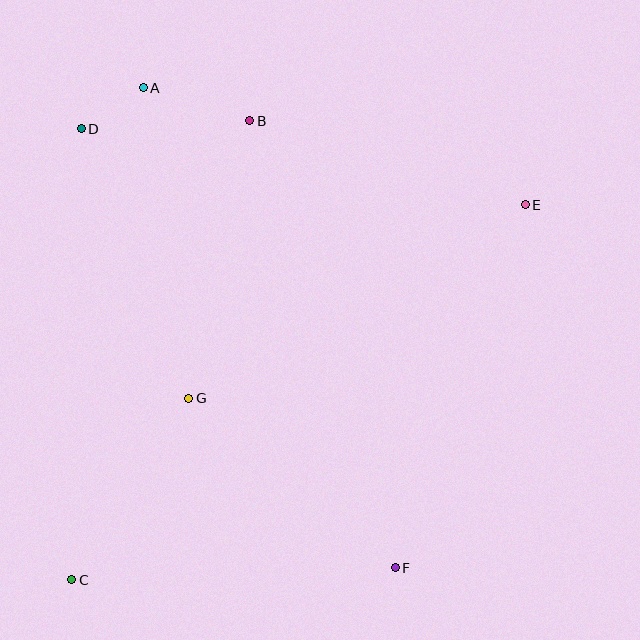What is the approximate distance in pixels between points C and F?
The distance between C and F is approximately 324 pixels.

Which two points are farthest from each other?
Points C and E are farthest from each other.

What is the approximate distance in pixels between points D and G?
The distance between D and G is approximately 290 pixels.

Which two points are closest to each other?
Points A and D are closest to each other.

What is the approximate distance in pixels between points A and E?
The distance between A and E is approximately 400 pixels.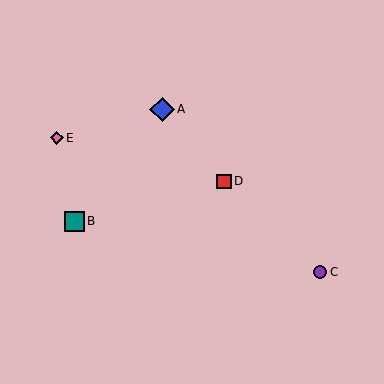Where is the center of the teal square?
The center of the teal square is at (74, 221).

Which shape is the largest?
The blue diamond (labeled A) is the largest.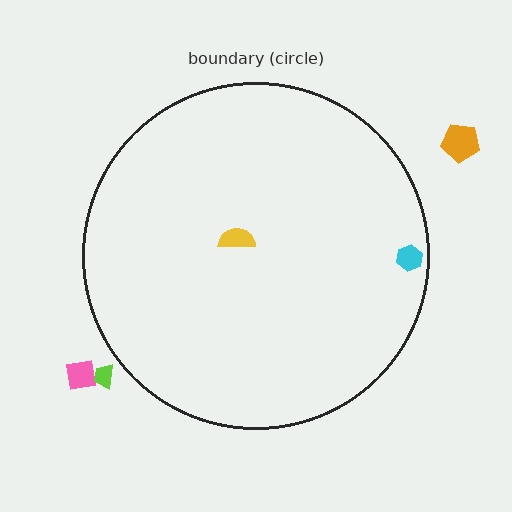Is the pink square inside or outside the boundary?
Outside.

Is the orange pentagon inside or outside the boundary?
Outside.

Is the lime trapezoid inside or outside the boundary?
Outside.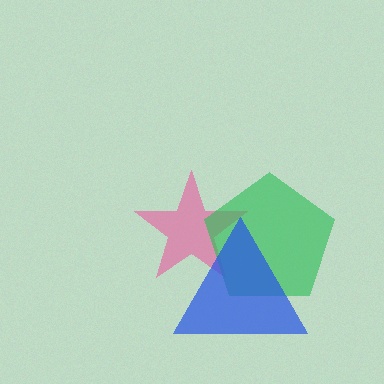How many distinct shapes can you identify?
There are 3 distinct shapes: a pink star, a green pentagon, a blue triangle.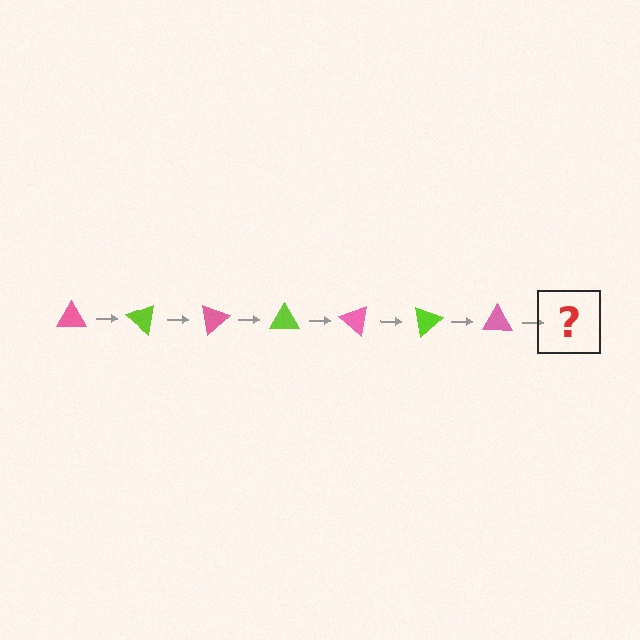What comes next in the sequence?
The next element should be a lime triangle, rotated 280 degrees from the start.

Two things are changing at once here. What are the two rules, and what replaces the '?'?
The two rules are that it rotates 40 degrees each step and the color cycles through pink and lime. The '?' should be a lime triangle, rotated 280 degrees from the start.